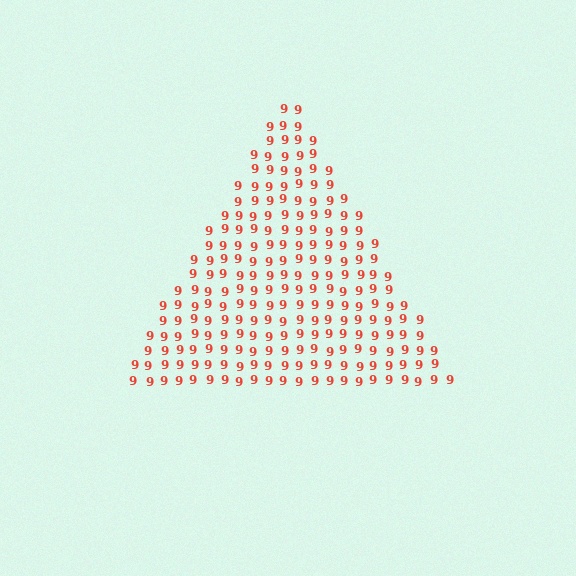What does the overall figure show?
The overall figure shows a triangle.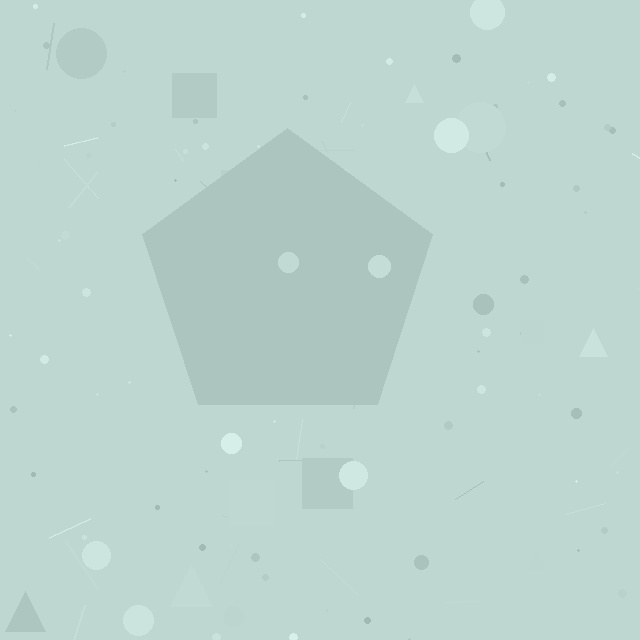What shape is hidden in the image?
A pentagon is hidden in the image.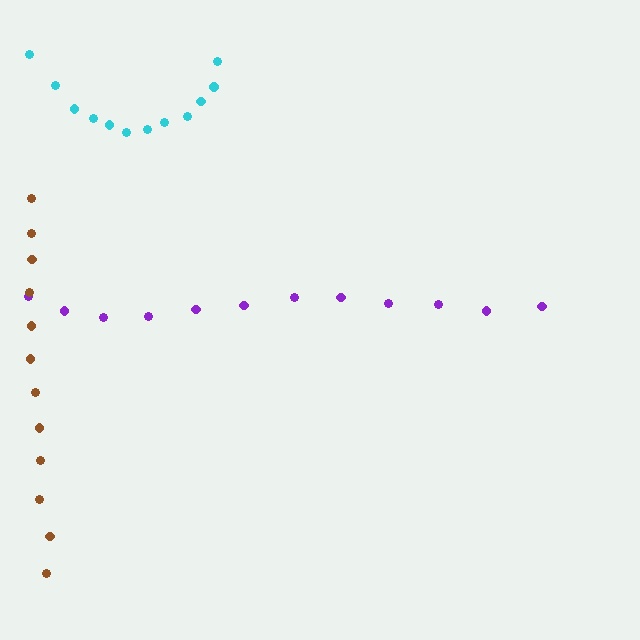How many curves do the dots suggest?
There are 3 distinct paths.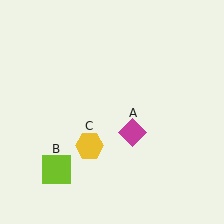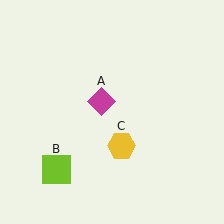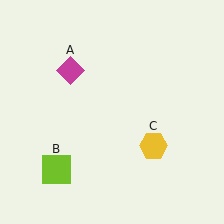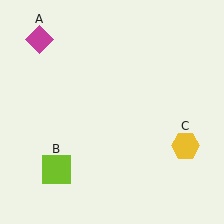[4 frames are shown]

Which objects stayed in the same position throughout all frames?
Lime square (object B) remained stationary.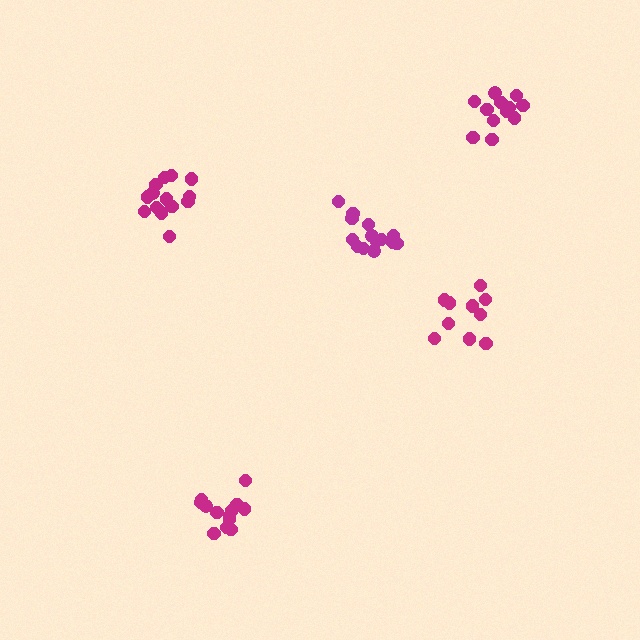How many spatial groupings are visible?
There are 5 spatial groupings.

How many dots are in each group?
Group 1: 14 dots, Group 2: 10 dots, Group 3: 13 dots, Group 4: 14 dots, Group 5: 12 dots (63 total).